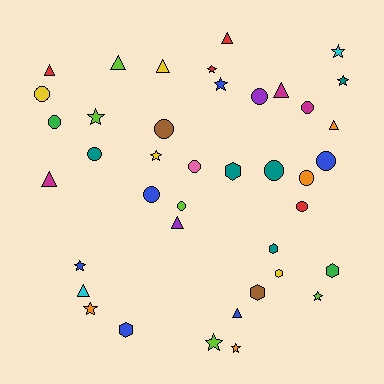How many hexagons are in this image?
There are 6 hexagons.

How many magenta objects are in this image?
There are 3 magenta objects.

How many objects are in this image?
There are 40 objects.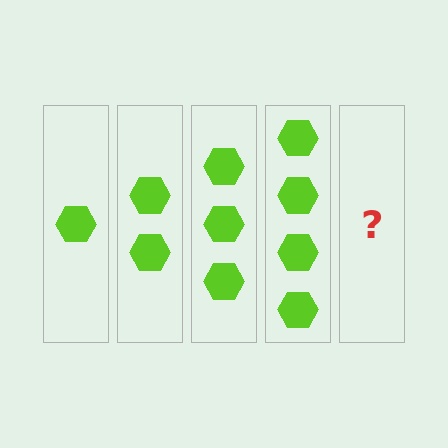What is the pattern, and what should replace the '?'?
The pattern is that each step adds one more hexagon. The '?' should be 5 hexagons.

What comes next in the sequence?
The next element should be 5 hexagons.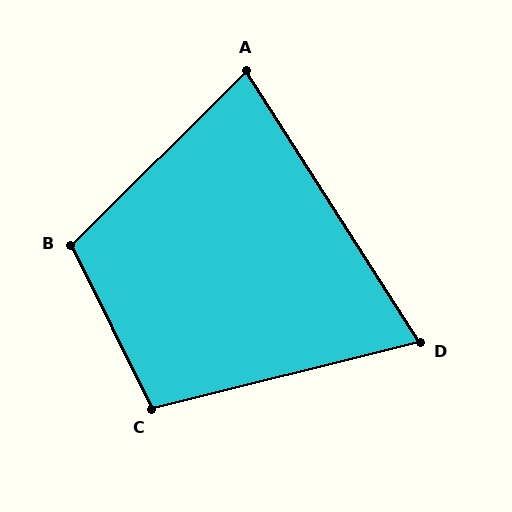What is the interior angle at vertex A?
Approximately 78 degrees (acute).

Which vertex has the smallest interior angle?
D, at approximately 71 degrees.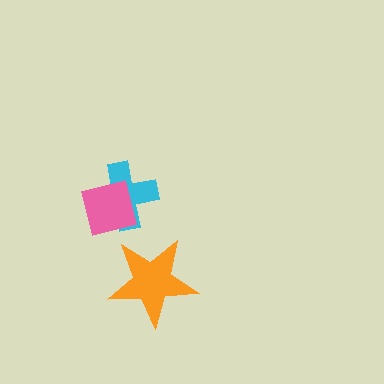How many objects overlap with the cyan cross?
1 object overlaps with the cyan cross.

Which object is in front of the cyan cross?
The pink square is in front of the cyan cross.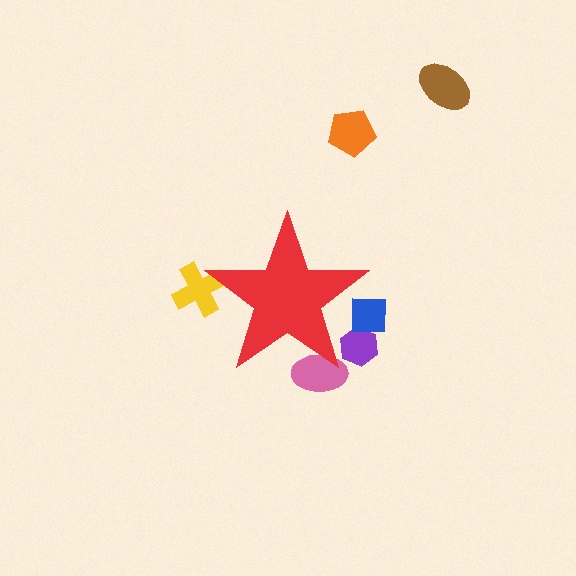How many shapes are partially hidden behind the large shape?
4 shapes are partially hidden.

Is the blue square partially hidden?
Yes, the blue square is partially hidden behind the red star.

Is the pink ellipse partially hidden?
Yes, the pink ellipse is partially hidden behind the red star.